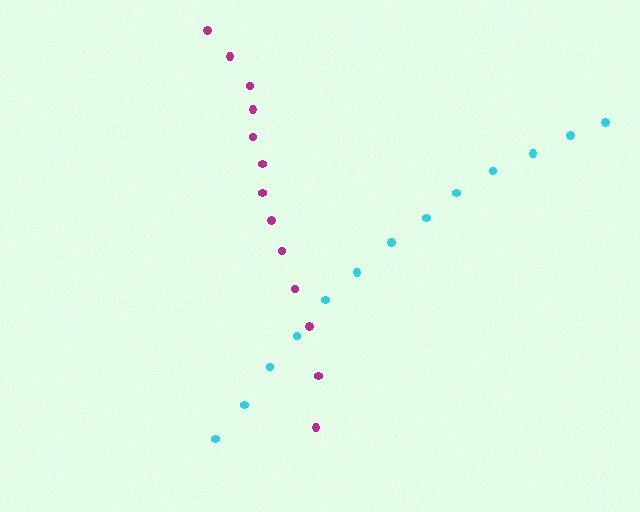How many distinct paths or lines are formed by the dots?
There are 2 distinct paths.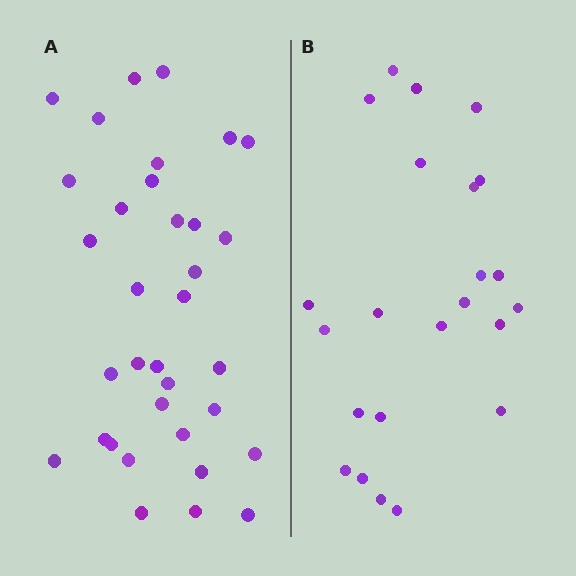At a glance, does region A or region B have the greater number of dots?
Region A (the left region) has more dots.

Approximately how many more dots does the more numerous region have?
Region A has roughly 12 or so more dots than region B.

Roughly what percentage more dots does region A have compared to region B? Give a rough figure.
About 50% more.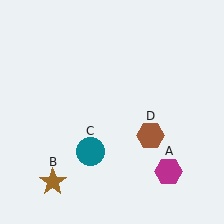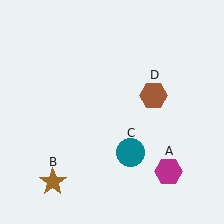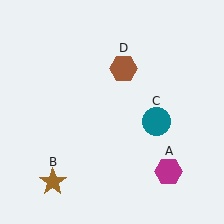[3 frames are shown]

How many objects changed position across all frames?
2 objects changed position: teal circle (object C), brown hexagon (object D).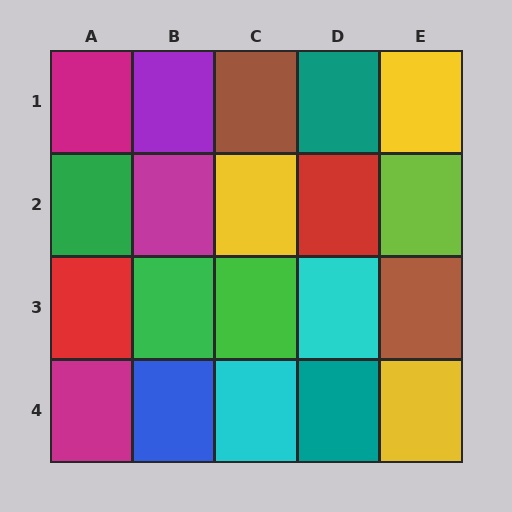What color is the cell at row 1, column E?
Yellow.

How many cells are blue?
1 cell is blue.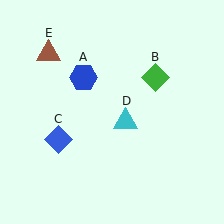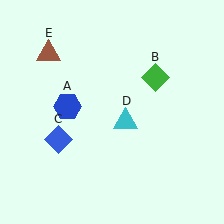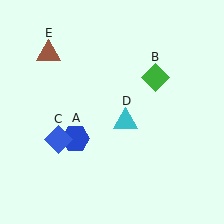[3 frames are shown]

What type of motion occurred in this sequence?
The blue hexagon (object A) rotated counterclockwise around the center of the scene.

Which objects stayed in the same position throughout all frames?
Green diamond (object B) and blue diamond (object C) and cyan triangle (object D) and brown triangle (object E) remained stationary.